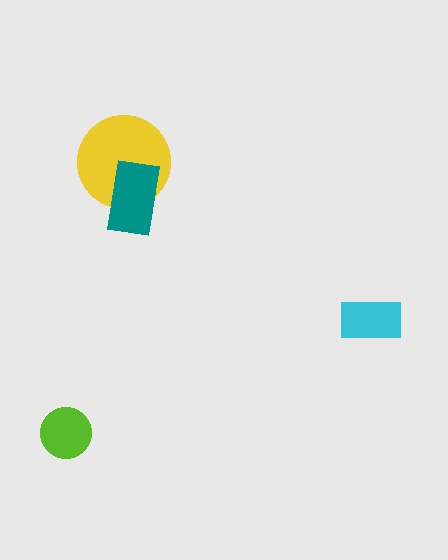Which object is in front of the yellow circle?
The teal rectangle is in front of the yellow circle.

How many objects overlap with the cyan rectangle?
0 objects overlap with the cyan rectangle.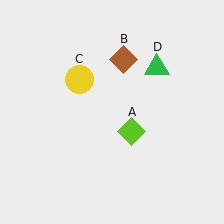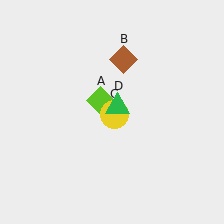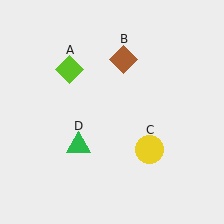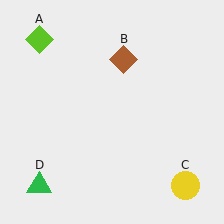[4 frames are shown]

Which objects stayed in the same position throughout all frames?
Brown diamond (object B) remained stationary.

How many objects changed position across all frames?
3 objects changed position: lime diamond (object A), yellow circle (object C), green triangle (object D).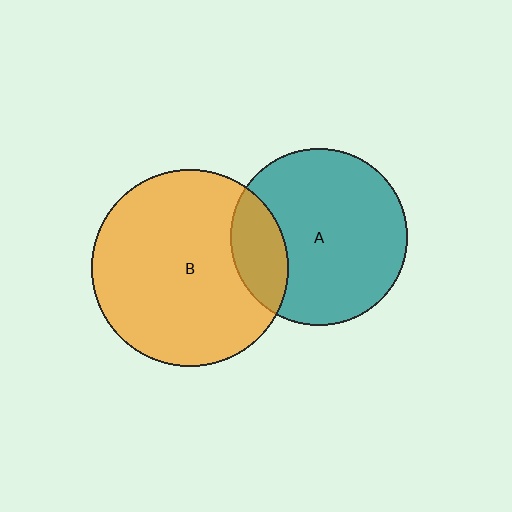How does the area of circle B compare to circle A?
Approximately 1.2 times.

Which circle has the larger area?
Circle B (orange).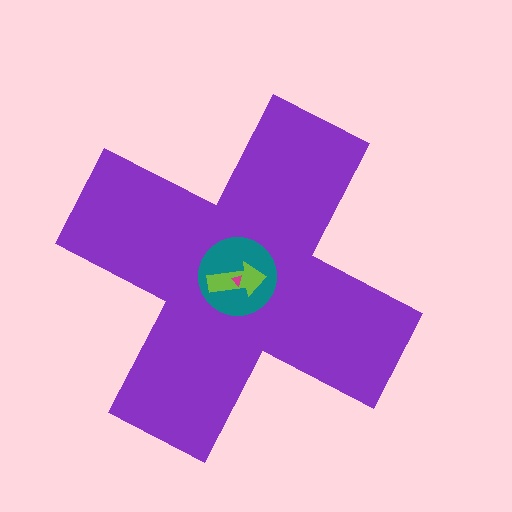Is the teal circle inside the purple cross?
Yes.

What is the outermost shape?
The purple cross.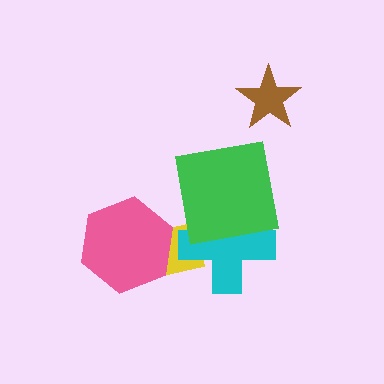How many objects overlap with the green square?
1 object overlaps with the green square.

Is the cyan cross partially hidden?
Yes, it is partially covered by another shape.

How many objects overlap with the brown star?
0 objects overlap with the brown star.